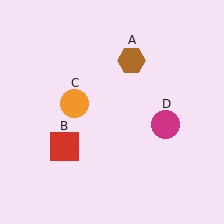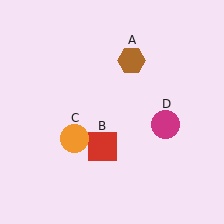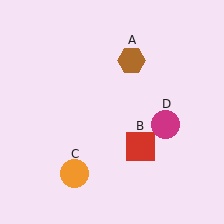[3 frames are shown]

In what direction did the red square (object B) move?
The red square (object B) moved right.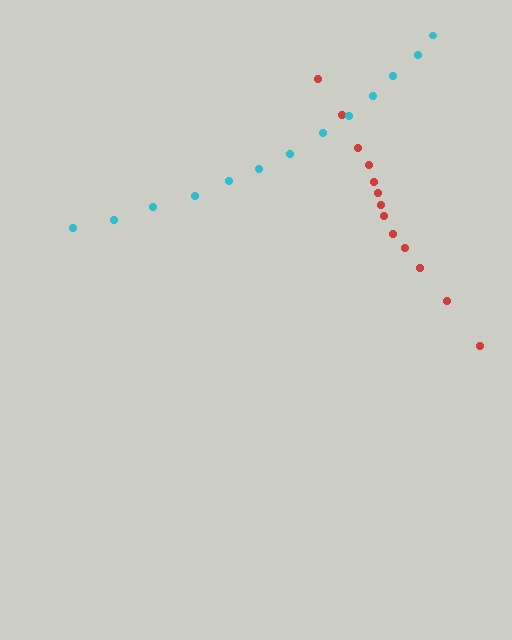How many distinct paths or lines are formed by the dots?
There are 2 distinct paths.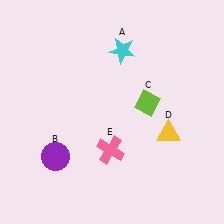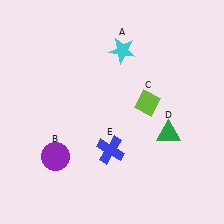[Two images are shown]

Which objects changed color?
D changed from yellow to green. E changed from pink to blue.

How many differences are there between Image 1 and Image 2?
There are 2 differences between the two images.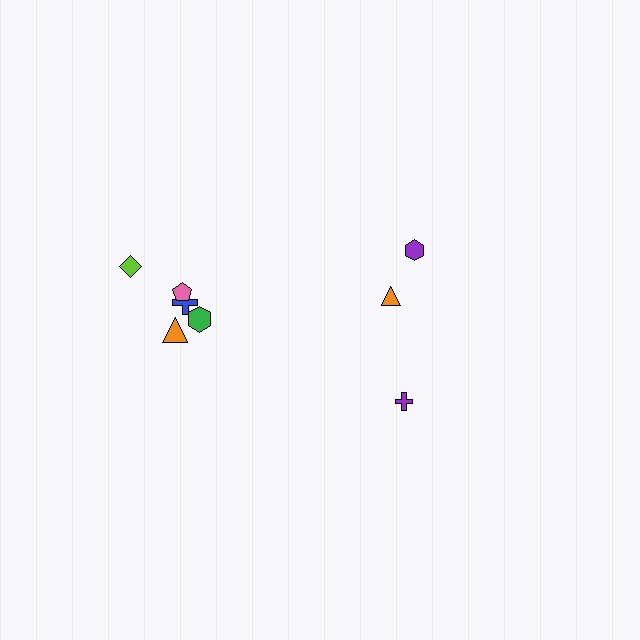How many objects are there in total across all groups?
There are 8 objects.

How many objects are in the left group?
There are 5 objects.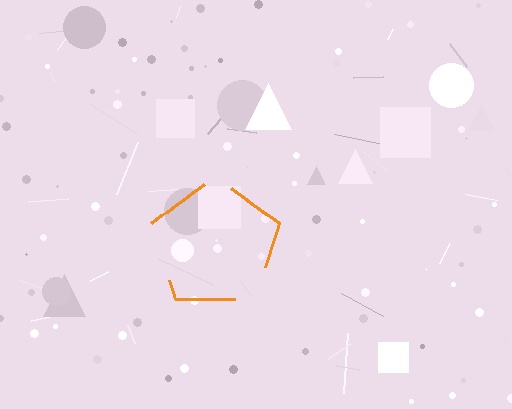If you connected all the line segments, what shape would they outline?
They would outline a pentagon.